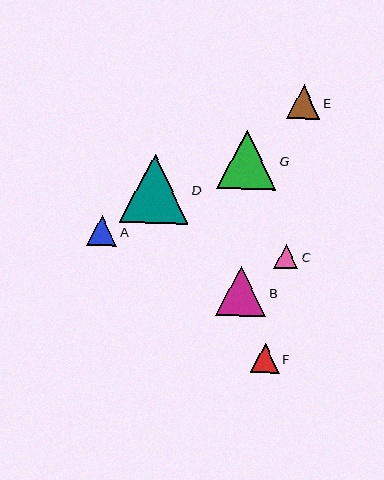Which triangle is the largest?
Triangle D is the largest with a size of approximately 69 pixels.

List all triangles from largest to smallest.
From largest to smallest: D, G, B, E, A, F, C.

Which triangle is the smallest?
Triangle C is the smallest with a size of approximately 24 pixels.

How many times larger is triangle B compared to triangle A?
Triangle B is approximately 1.7 times the size of triangle A.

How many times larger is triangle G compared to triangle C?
Triangle G is approximately 2.4 times the size of triangle C.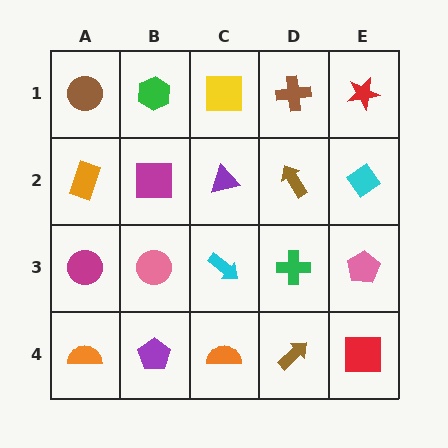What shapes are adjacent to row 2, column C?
A yellow square (row 1, column C), a cyan arrow (row 3, column C), a magenta square (row 2, column B), a brown arrow (row 2, column D).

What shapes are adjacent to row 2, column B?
A green hexagon (row 1, column B), a pink circle (row 3, column B), an orange rectangle (row 2, column A), a purple triangle (row 2, column C).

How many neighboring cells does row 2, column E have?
3.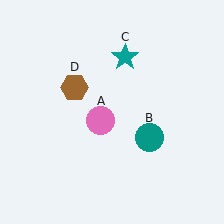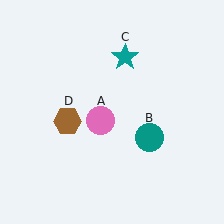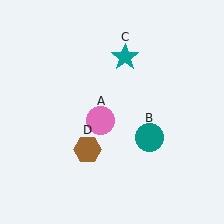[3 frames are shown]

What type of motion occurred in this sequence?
The brown hexagon (object D) rotated counterclockwise around the center of the scene.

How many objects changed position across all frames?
1 object changed position: brown hexagon (object D).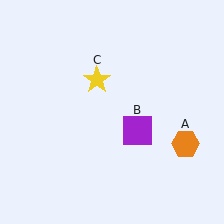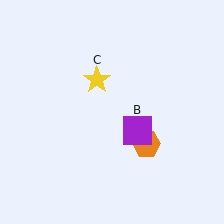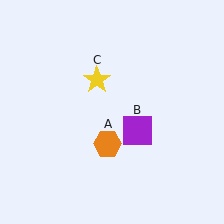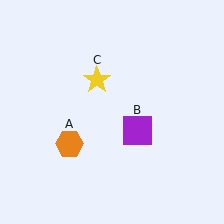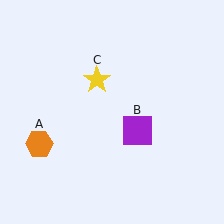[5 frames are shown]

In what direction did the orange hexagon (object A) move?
The orange hexagon (object A) moved left.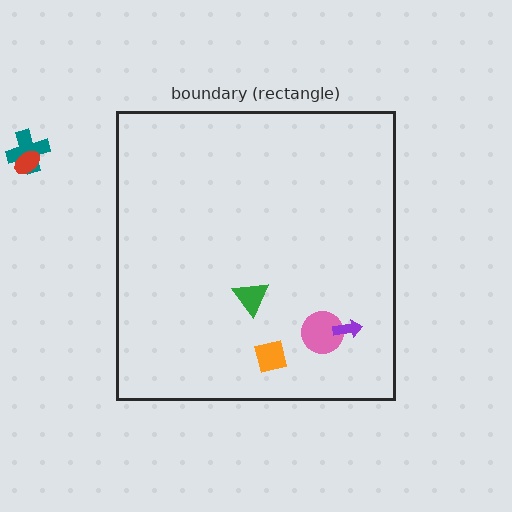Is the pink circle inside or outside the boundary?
Inside.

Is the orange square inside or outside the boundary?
Inside.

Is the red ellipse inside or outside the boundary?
Outside.